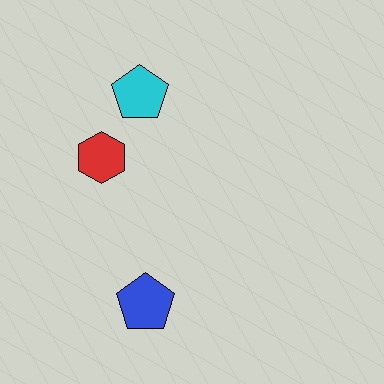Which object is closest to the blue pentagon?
The red hexagon is closest to the blue pentagon.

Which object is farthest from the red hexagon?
The blue pentagon is farthest from the red hexagon.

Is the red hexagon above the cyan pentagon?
No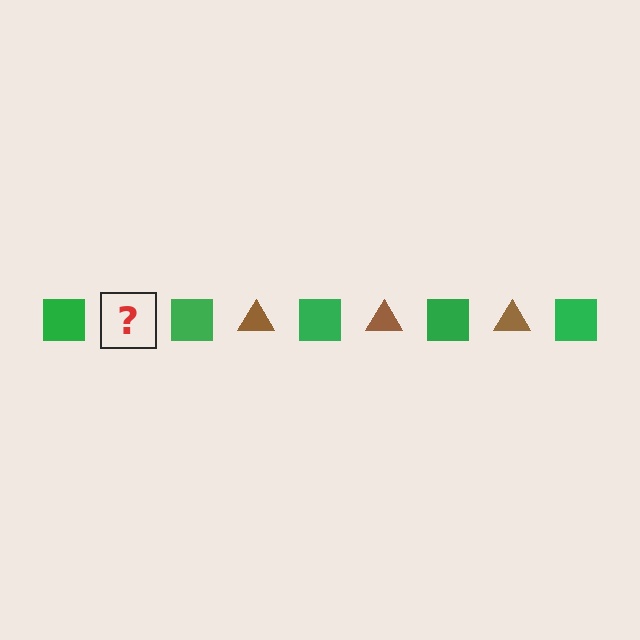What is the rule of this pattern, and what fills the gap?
The rule is that the pattern alternates between green square and brown triangle. The gap should be filled with a brown triangle.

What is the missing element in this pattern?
The missing element is a brown triangle.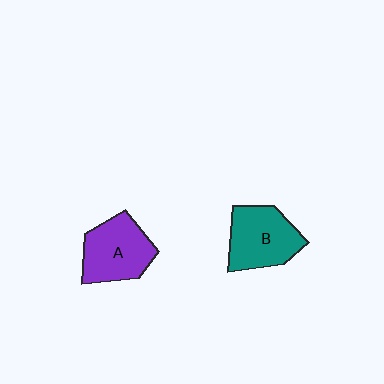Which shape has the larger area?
Shape B (teal).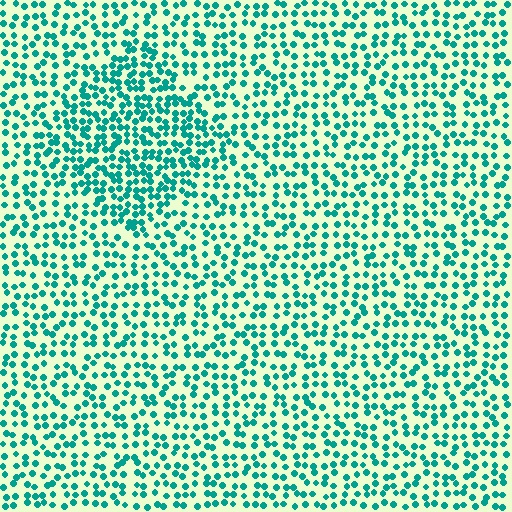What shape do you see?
I see a diamond.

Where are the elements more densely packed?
The elements are more densely packed inside the diamond boundary.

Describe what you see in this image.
The image contains small teal elements arranged at two different densities. A diamond-shaped region is visible where the elements are more densely packed than the surrounding area.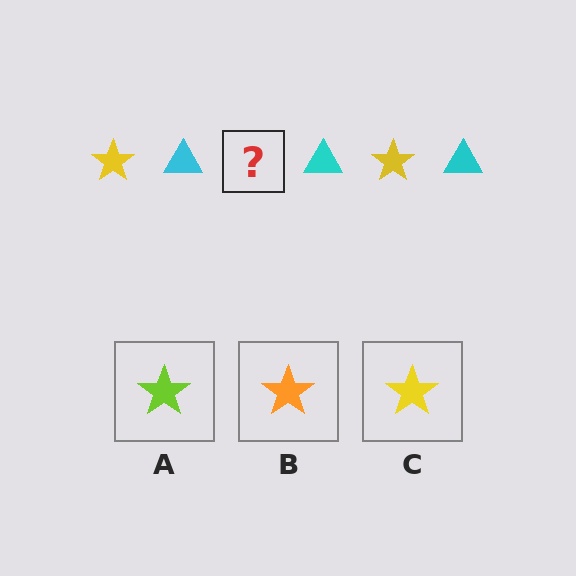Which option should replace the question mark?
Option C.